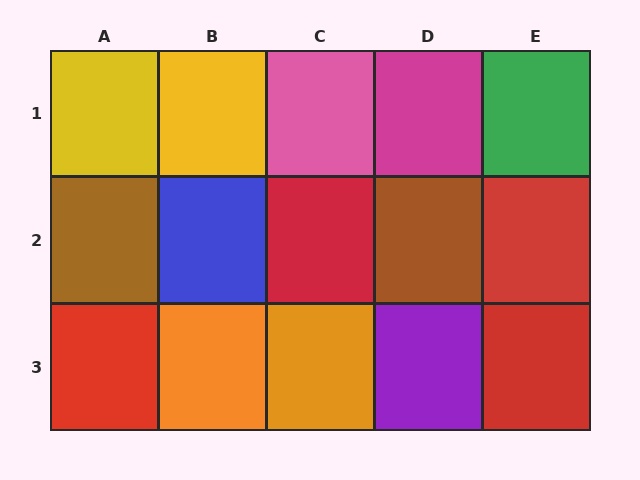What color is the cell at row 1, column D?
Magenta.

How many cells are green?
1 cell is green.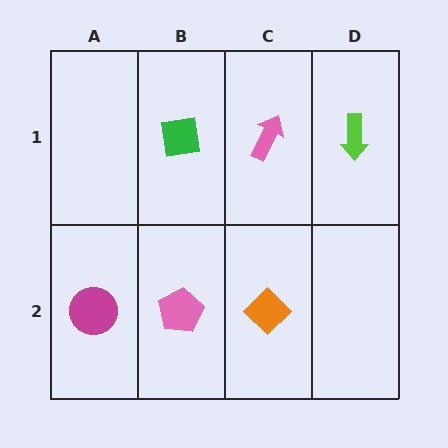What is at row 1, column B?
A green square.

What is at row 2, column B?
A pink pentagon.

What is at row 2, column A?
A magenta circle.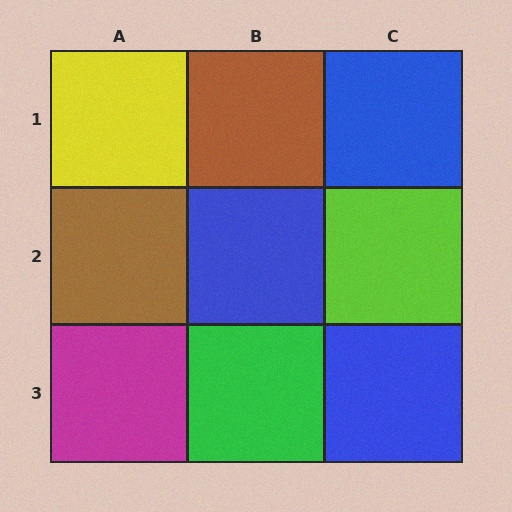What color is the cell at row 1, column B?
Brown.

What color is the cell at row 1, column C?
Blue.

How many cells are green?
1 cell is green.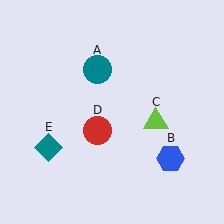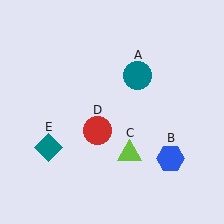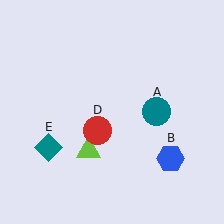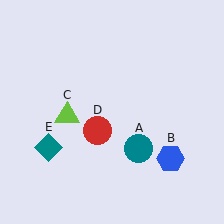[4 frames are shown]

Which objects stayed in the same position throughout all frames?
Blue hexagon (object B) and red circle (object D) and teal diamond (object E) remained stationary.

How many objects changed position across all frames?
2 objects changed position: teal circle (object A), lime triangle (object C).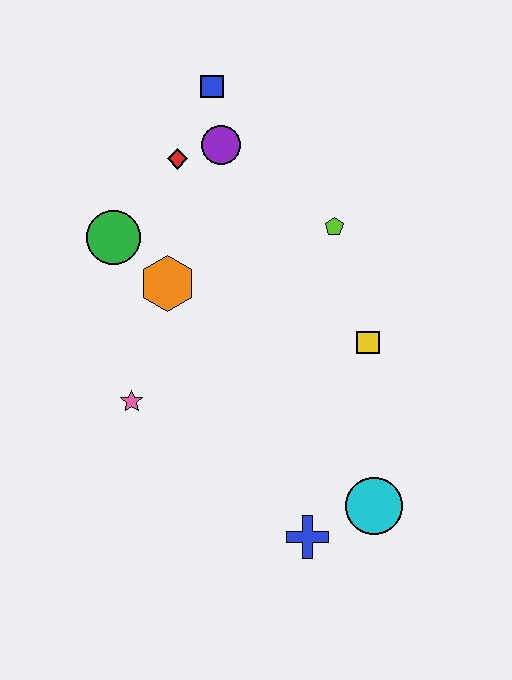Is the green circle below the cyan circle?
No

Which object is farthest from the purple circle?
The blue cross is farthest from the purple circle.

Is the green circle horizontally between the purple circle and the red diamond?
No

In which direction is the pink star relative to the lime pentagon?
The pink star is to the left of the lime pentagon.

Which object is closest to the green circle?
The orange hexagon is closest to the green circle.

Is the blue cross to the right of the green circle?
Yes